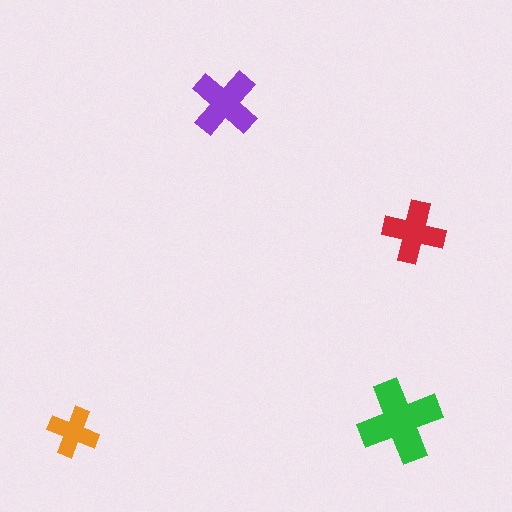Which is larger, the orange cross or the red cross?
The red one.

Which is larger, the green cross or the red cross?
The green one.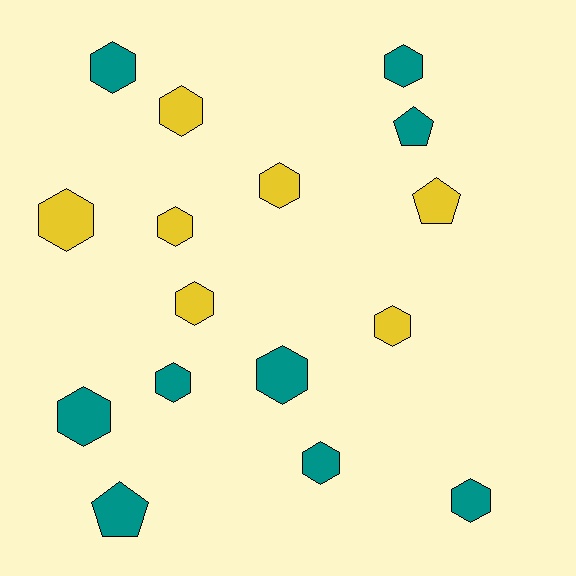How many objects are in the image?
There are 16 objects.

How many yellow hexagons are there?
There are 6 yellow hexagons.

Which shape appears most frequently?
Hexagon, with 13 objects.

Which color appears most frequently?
Teal, with 9 objects.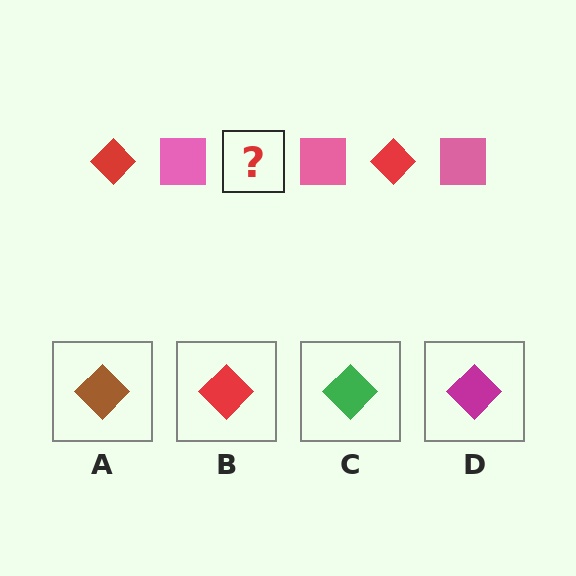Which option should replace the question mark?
Option B.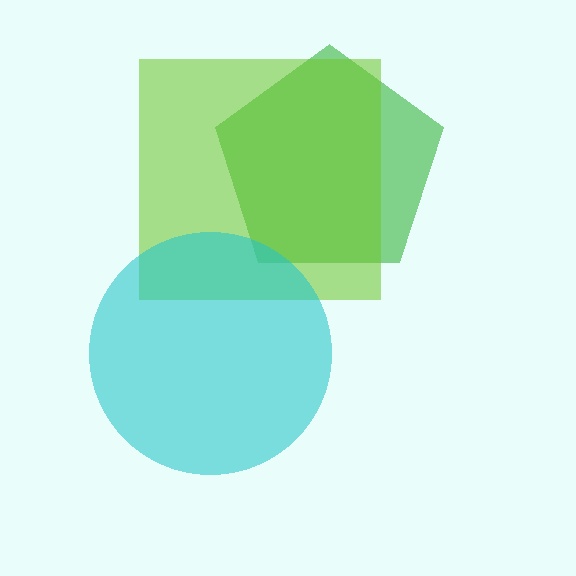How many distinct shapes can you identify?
There are 3 distinct shapes: a green pentagon, a lime square, a cyan circle.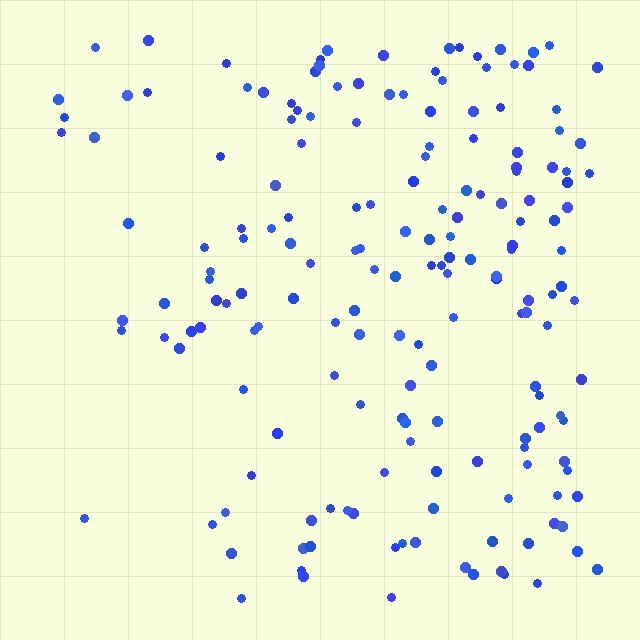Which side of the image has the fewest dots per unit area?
The left.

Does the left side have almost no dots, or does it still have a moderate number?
Still a moderate number, just noticeably fewer than the right.